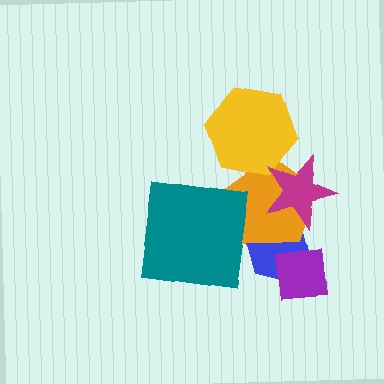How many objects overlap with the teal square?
1 object overlaps with the teal square.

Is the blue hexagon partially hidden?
Yes, it is partially covered by another shape.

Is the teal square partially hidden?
No, no other shape covers it.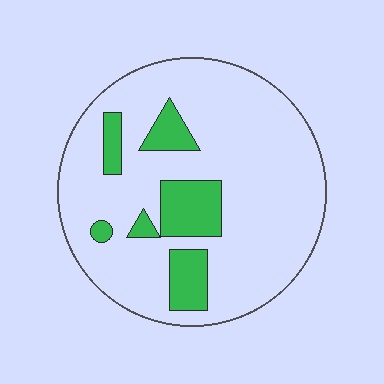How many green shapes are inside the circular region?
6.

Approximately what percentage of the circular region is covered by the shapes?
Approximately 15%.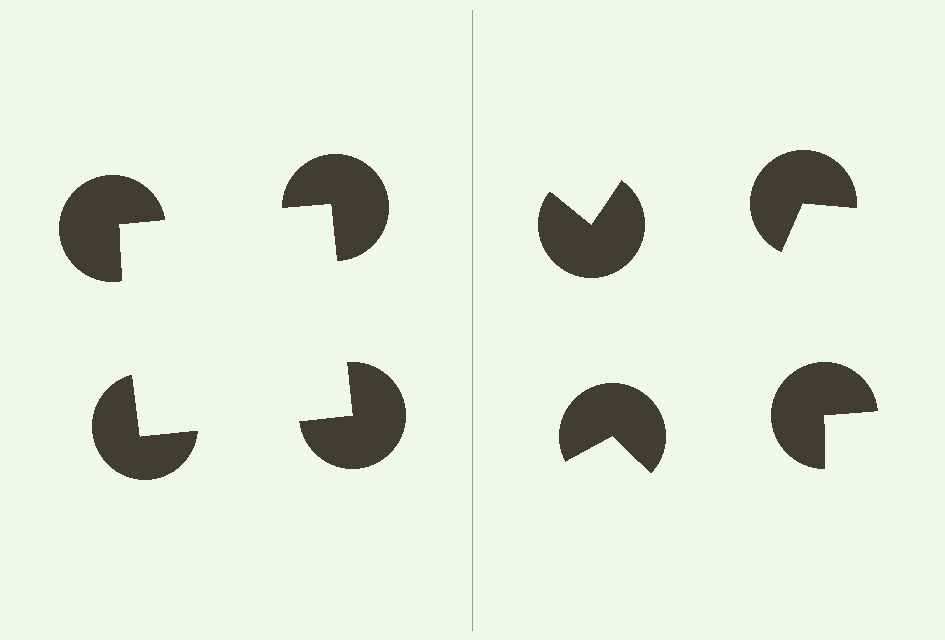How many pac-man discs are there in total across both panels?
8 — 4 on each side.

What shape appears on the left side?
An illusory square.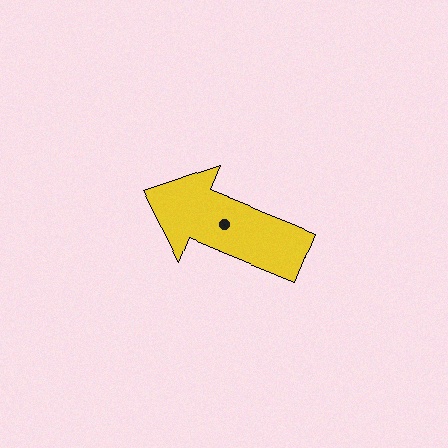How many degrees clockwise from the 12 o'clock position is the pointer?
Approximately 292 degrees.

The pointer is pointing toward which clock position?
Roughly 10 o'clock.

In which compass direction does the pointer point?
West.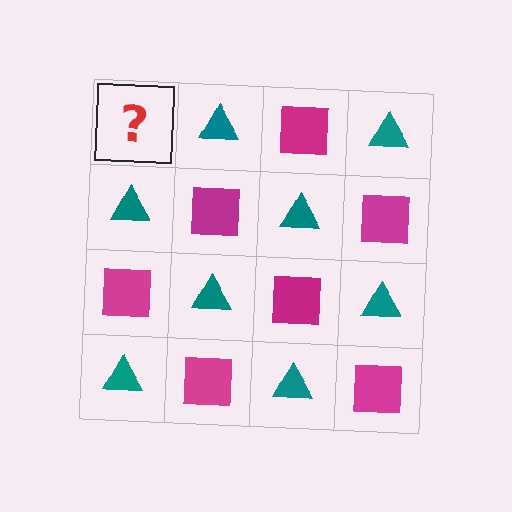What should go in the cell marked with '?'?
The missing cell should contain a magenta square.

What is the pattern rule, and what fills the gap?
The rule is that it alternates magenta square and teal triangle in a checkerboard pattern. The gap should be filled with a magenta square.